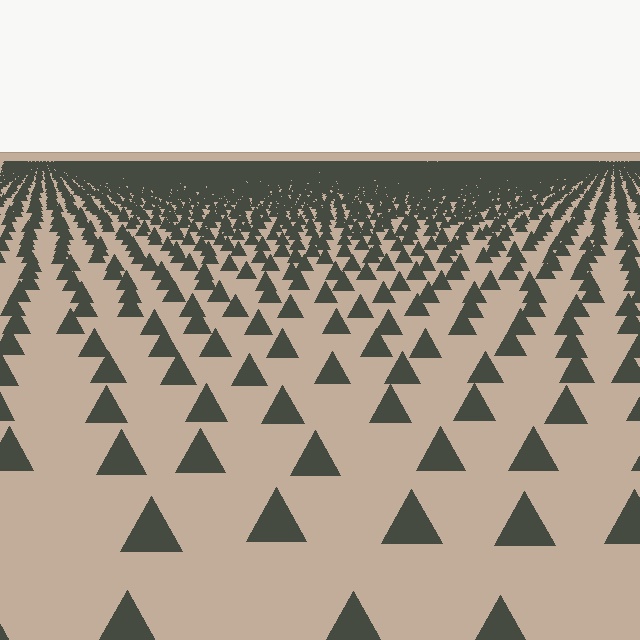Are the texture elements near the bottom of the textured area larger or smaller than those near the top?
Larger. Near the bottom, elements are closer to the viewer and appear at a bigger on-screen size.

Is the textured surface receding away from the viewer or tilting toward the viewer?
The surface is receding away from the viewer. Texture elements get smaller and denser toward the top.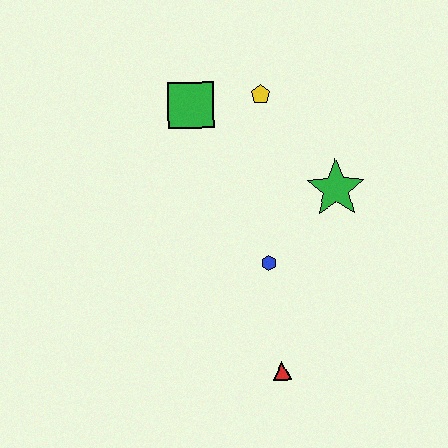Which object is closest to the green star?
The blue hexagon is closest to the green star.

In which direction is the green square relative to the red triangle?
The green square is above the red triangle.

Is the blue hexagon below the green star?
Yes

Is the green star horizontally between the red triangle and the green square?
No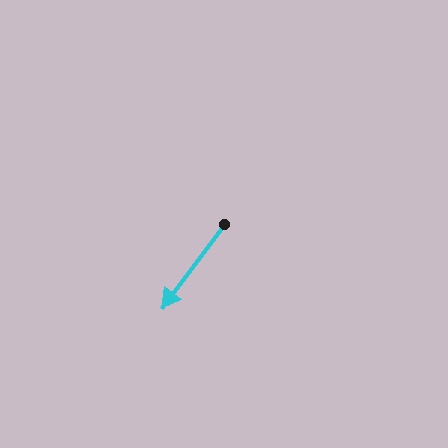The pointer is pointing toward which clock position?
Roughly 7 o'clock.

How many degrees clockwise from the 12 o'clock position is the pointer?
Approximately 217 degrees.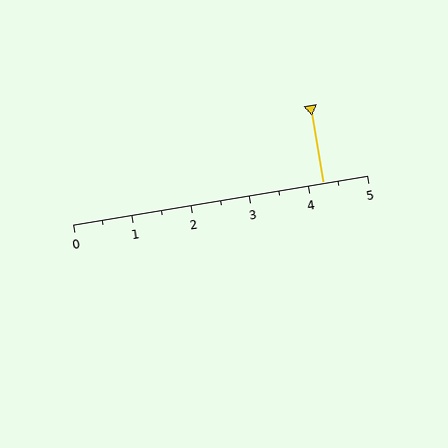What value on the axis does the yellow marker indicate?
The marker indicates approximately 4.2.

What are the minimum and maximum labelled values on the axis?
The axis runs from 0 to 5.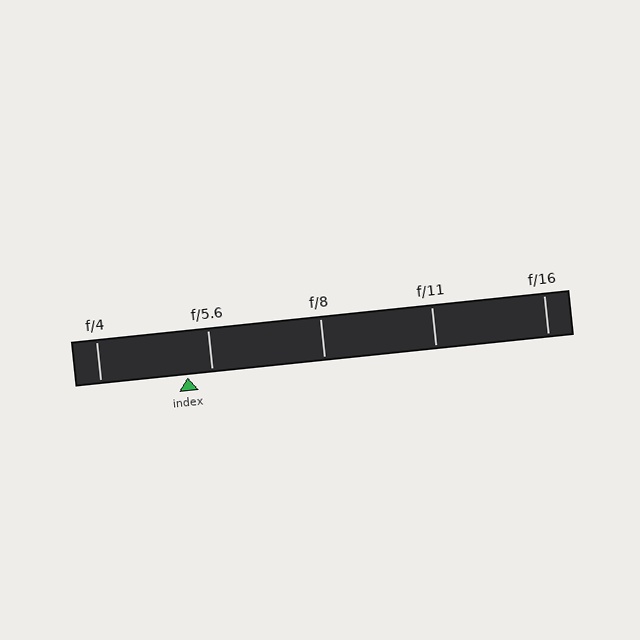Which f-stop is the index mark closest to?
The index mark is closest to f/5.6.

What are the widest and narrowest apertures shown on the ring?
The widest aperture shown is f/4 and the narrowest is f/16.